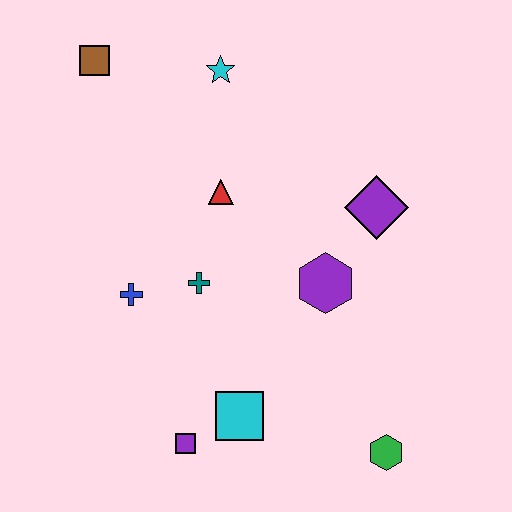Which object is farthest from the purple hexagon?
The brown square is farthest from the purple hexagon.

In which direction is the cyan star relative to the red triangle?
The cyan star is above the red triangle.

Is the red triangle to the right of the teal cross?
Yes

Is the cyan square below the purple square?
No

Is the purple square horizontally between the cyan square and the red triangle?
No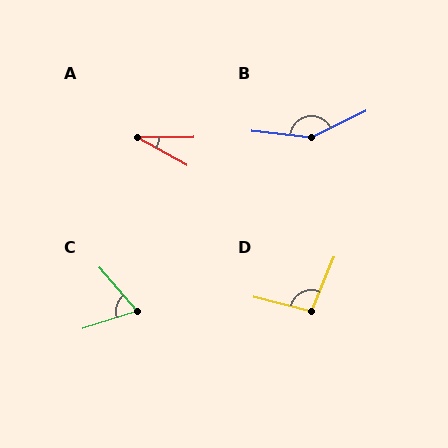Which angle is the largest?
B, at approximately 148 degrees.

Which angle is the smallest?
A, at approximately 30 degrees.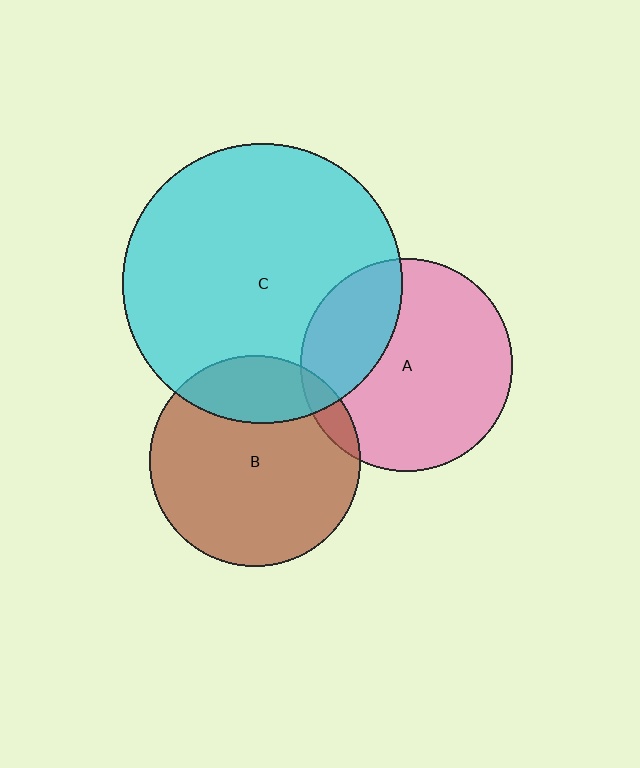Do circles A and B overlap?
Yes.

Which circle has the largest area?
Circle C (cyan).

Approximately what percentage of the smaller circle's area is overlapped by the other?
Approximately 5%.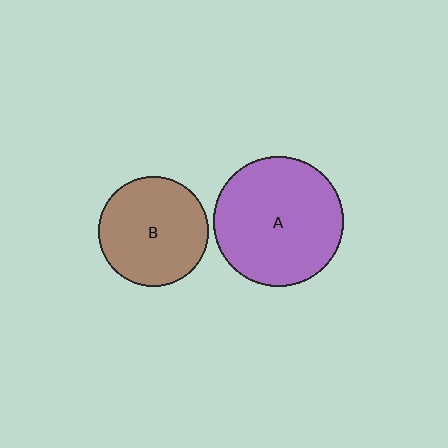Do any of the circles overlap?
No, none of the circles overlap.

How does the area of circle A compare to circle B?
Approximately 1.4 times.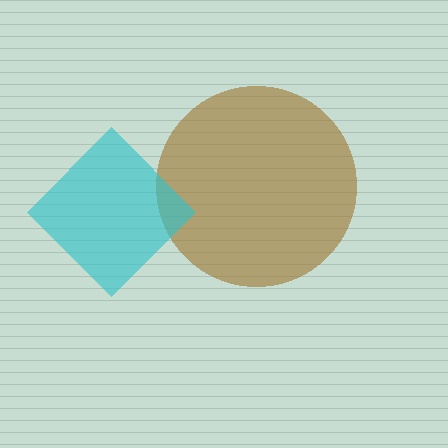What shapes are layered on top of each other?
The layered shapes are: a brown circle, a cyan diamond.